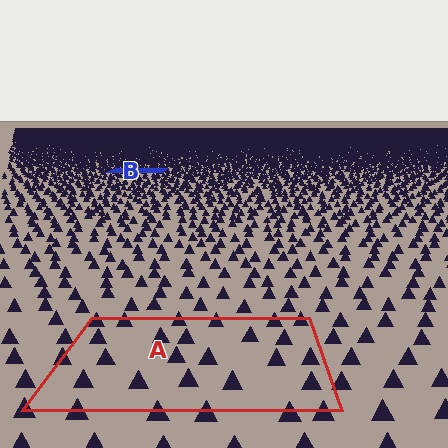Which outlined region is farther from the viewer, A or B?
Region B is farther from the viewer — the texture elements inside it appear smaller and more densely packed.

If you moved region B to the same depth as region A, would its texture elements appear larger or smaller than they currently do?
They would appear larger. At a closer depth, the same texture elements are projected at a bigger on-screen size.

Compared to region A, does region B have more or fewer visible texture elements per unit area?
Region B has more texture elements per unit area — they are packed more densely because it is farther away.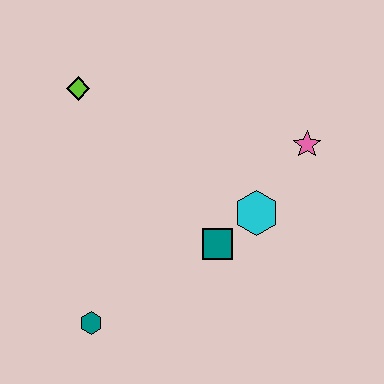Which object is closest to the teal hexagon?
The teal square is closest to the teal hexagon.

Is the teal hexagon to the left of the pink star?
Yes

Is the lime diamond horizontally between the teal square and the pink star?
No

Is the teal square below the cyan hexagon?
Yes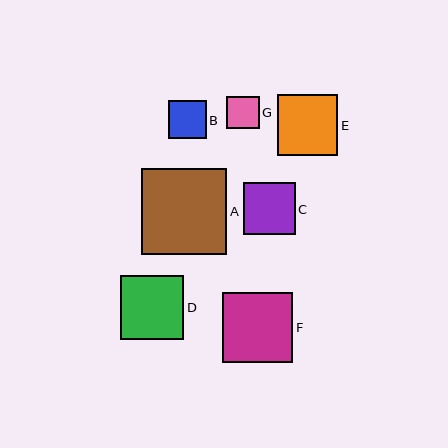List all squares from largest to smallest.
From largest to smallest: A, F, D, E, C, B, G.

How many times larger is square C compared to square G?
Square C is approximately 1.6 times the size of square G.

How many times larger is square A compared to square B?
Square A is approximately 2.3 times the size of square B.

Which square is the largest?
Square A is the largest with a size of approximately 86 pixels.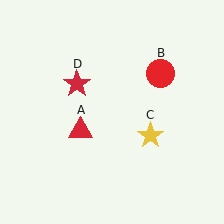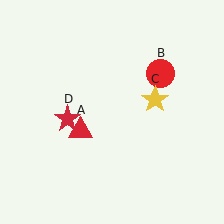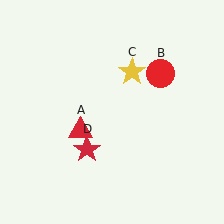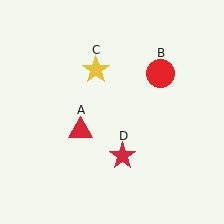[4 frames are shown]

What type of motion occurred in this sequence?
The yellow star (object C), red star (object D) rotated counterclockwise around the center of the scene.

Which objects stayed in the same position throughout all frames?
Red triangle (object A) and red circle (object B) remained stationary.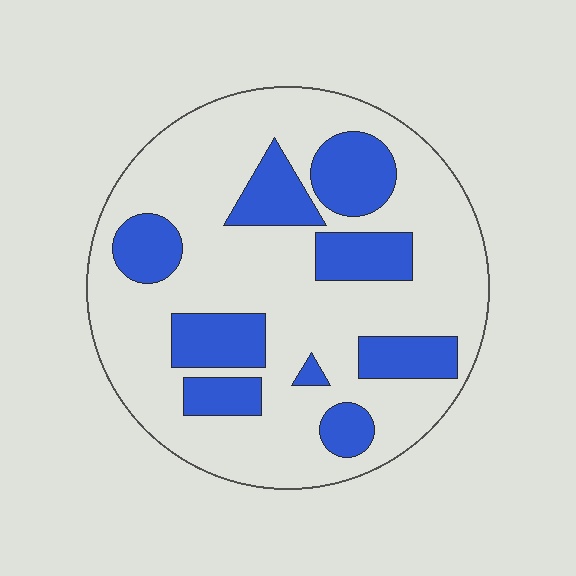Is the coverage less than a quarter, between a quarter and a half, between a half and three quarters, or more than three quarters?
Between a quarter and a half.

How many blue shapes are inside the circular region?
9.